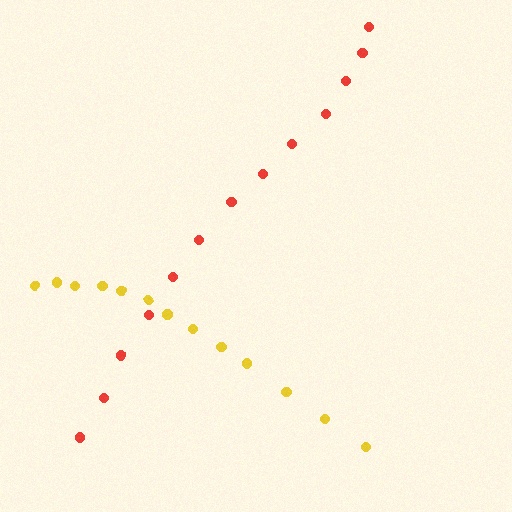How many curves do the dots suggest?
There are 2 distinct paths.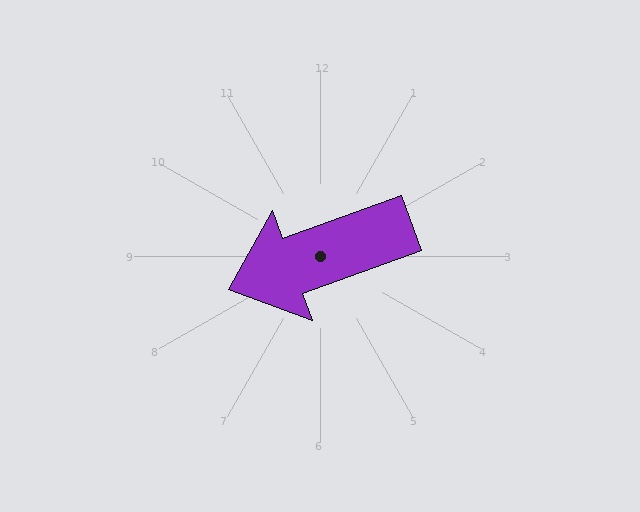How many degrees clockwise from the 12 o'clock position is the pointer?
Approximately 250 degrees.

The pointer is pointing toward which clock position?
Roughly 8 o'clock.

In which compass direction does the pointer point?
West.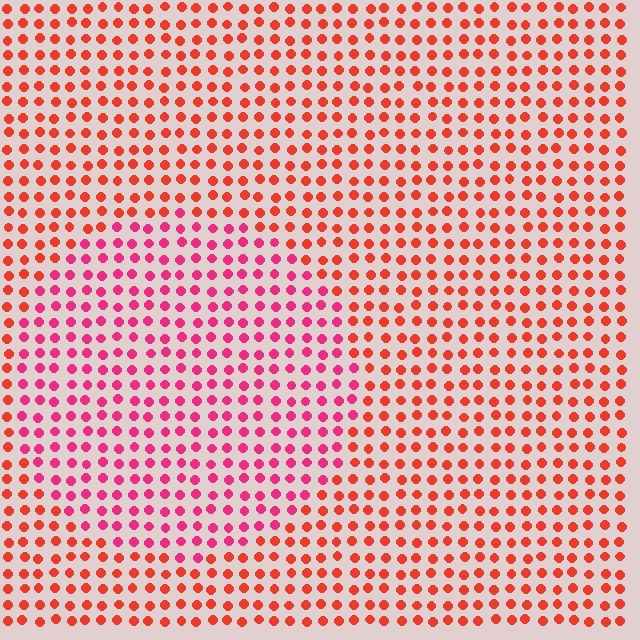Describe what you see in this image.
The image is filled with small red elements in a uniform arrangement. A circle-shaped region is visible where the elements are tinted to a slightly different hue, forming a subtle color boundary.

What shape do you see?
I see a circle.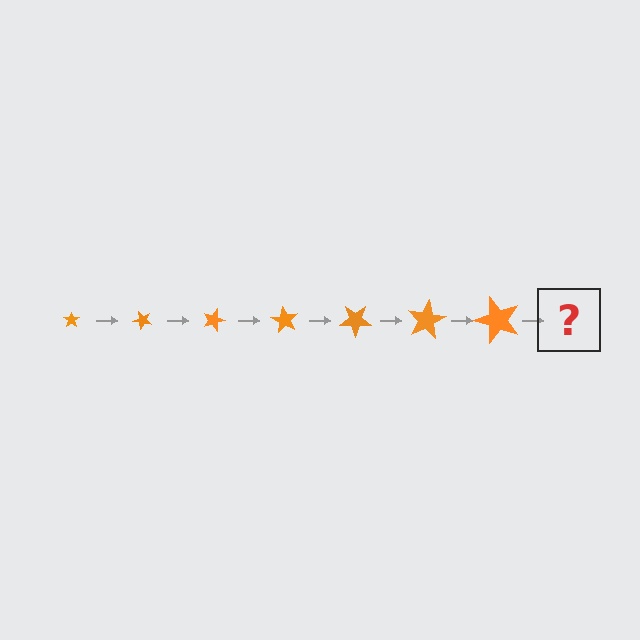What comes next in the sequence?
The next element should be a star, larger than the previous one and rotated 315 degrees from the start.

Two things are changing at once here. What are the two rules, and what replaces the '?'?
The two rules are that the star grows larger each step and it rotates 45 degrees each step. The '?' should be a star, larger than the previous one and rotated 315 degrees from the start.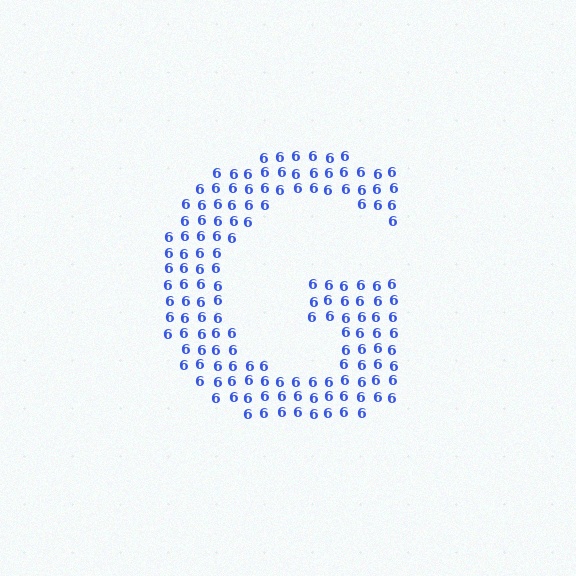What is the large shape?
The large shape is the letter G.